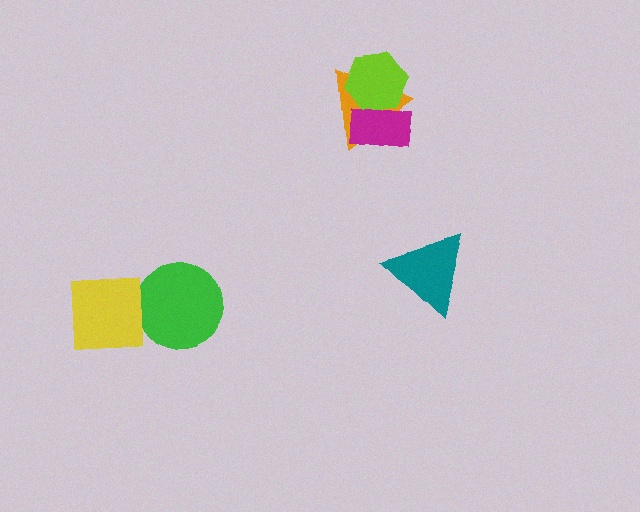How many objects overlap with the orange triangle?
2 objects overlap with the orange triangle.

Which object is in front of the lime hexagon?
The magenta rectangle is in front of the lime hexagon.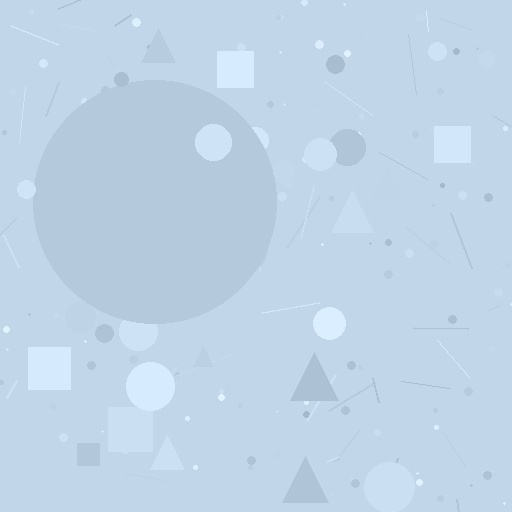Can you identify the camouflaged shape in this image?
The camouflaged shape is a circle.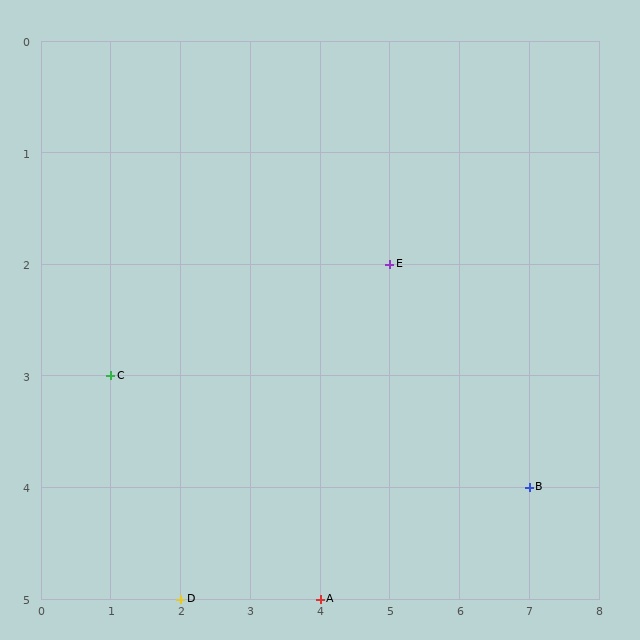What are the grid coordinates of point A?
Point A is at grid coordinates (4, 5).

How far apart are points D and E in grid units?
Points D and E are 3 columns and 3 rows apart (about 4.2 grid units diagonally).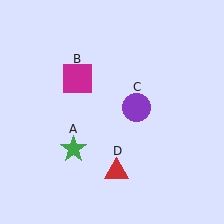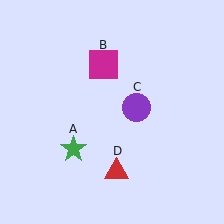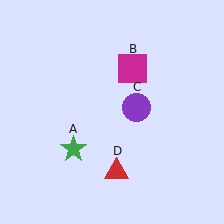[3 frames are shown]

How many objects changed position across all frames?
1 object changed position: magenta square (object B).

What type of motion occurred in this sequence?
The magenta square (object B) rotated clockwise around the center of the scene.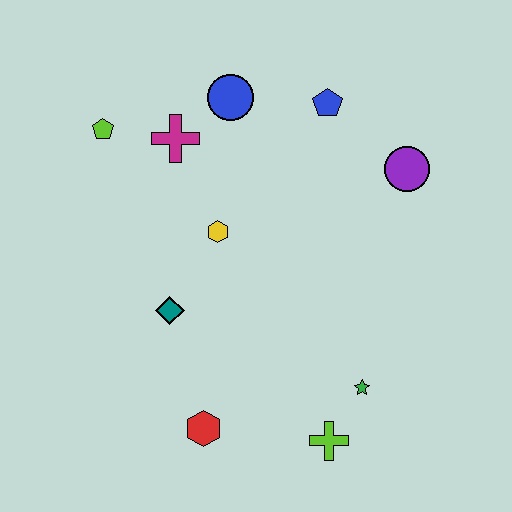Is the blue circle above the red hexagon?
Yes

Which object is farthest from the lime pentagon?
The lime cross is farthest from the lime pentagon.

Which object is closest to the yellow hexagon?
The teal diamond is closest to the yellow hexagon.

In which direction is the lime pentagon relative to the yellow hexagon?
The lime pentagon is to the left of the yellow hexagon.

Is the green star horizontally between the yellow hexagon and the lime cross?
No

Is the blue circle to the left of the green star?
Yes